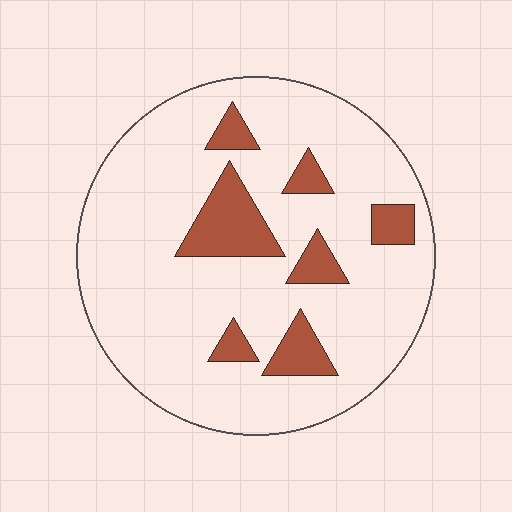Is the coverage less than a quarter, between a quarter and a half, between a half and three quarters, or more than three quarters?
Less than a quarter.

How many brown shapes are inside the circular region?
7.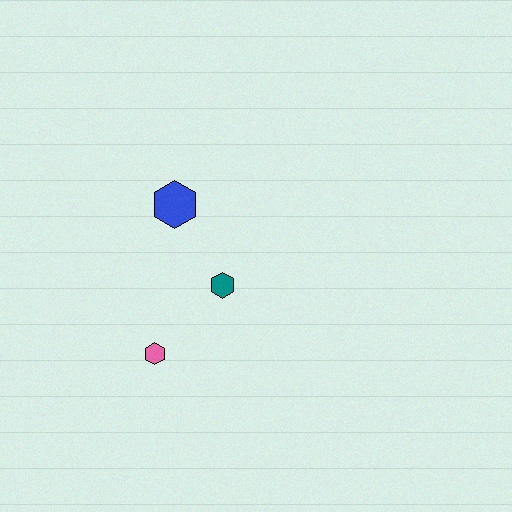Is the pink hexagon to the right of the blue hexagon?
No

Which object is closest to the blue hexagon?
The teal hexagon is closest to the blue hexagon.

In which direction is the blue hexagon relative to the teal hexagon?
The blue hexagon is above the teal hexagon.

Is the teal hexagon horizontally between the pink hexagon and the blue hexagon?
No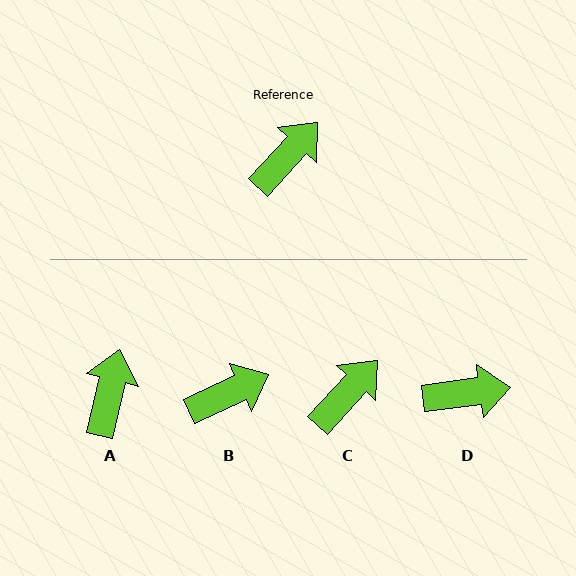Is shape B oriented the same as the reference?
No, it is off by about 22 degrees.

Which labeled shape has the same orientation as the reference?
C.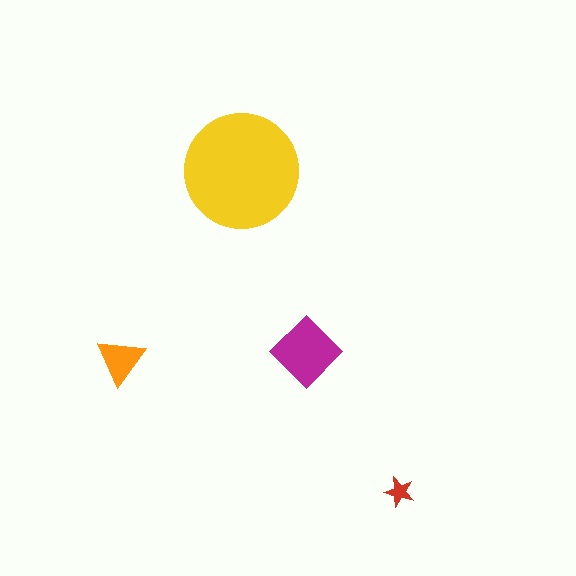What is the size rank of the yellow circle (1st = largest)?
1st.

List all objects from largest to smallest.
The yellow circle, the magenta diamond, the orange triangle, the red star.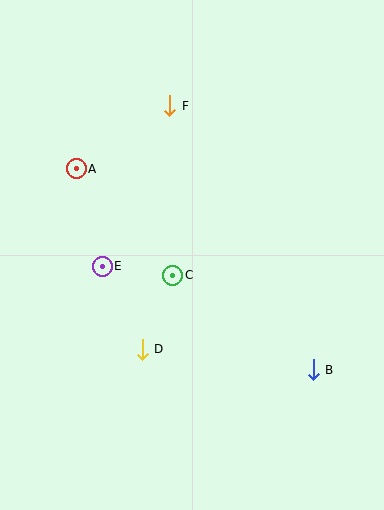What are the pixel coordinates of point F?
Point F is at (170, 106).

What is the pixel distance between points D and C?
The distance between D and C is 80 pixels.